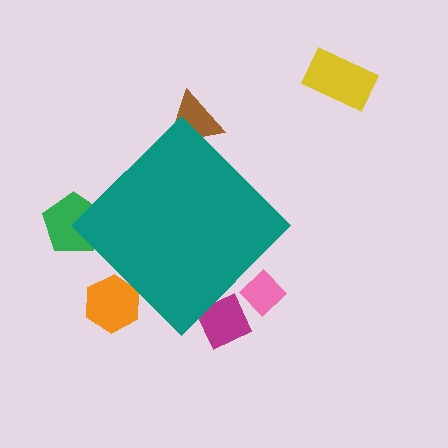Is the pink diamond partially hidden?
Yes, the pink diamond is partially hidden behind the teal diamond.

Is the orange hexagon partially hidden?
Yes, the orange hexagon is partially hidden behind the teal diamond.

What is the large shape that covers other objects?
A teal diamond.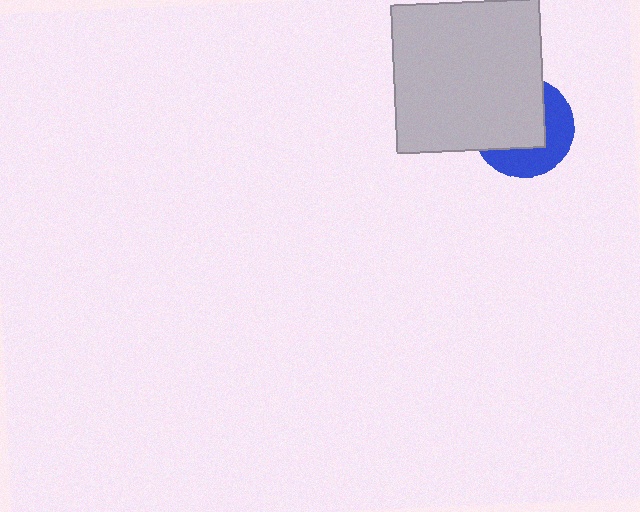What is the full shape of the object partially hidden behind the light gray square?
The partially hidden object is a blue circle.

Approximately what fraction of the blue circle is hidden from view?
Roughly 57% of the blue circle is hidden behind the light gray square.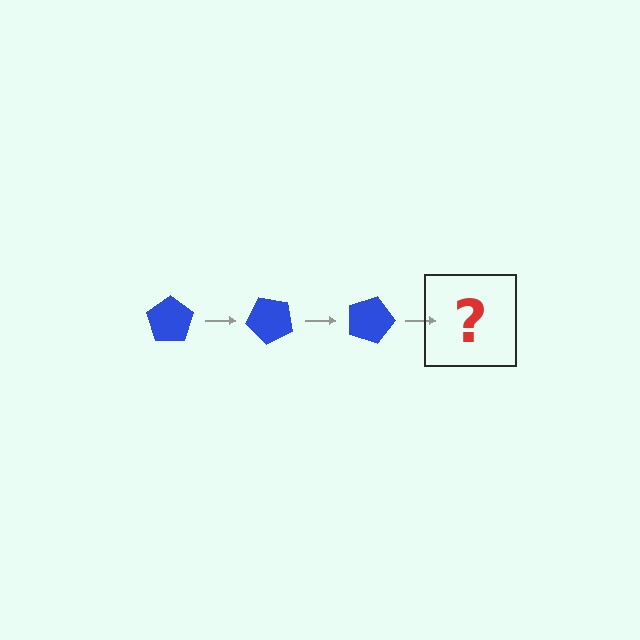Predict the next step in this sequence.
The next step is a blue pentagon rotated 135 degrees.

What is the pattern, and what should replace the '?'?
The pattern is that the pentagon rotates 45 degrees each step. The '?' should be a blue pentagon rotated 135 degrees.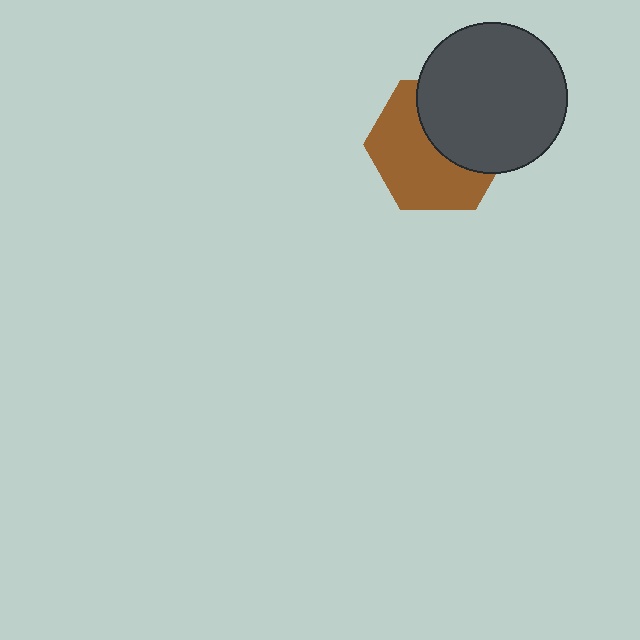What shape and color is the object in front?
The object in front is a dark gray circle.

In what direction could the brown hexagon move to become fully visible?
The brown hexagon could move toward the lower-left. That would shift it out from behind the dark gray circle entirely.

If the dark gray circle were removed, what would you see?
You would see the complete brown hexagon.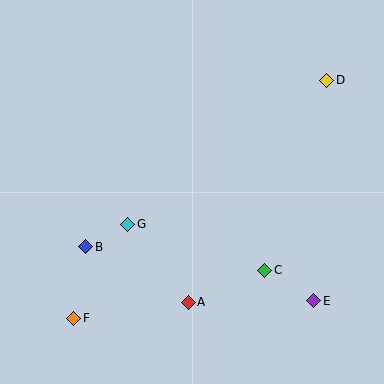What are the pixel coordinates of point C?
Point C is at (265, 270).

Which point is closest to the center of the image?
Point G at (128, 224) is closest to the center.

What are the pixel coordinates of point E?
Point E is at (314, 301).